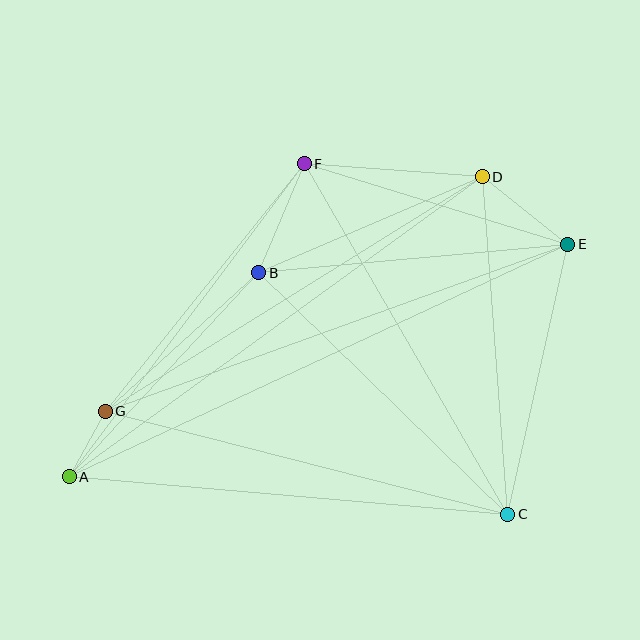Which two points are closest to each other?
Points A and G are closest to each other.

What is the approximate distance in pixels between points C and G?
The distance between C and G is approximately 416 pixels.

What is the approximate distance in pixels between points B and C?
The distance between B and C is approximately 347 pixels.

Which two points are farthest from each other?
Points A and E are farthest from each other.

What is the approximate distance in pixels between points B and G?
The distance between B and G is approximately 207 pixels.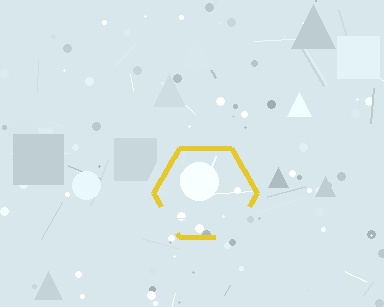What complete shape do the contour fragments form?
The contour fragments form a hexagon.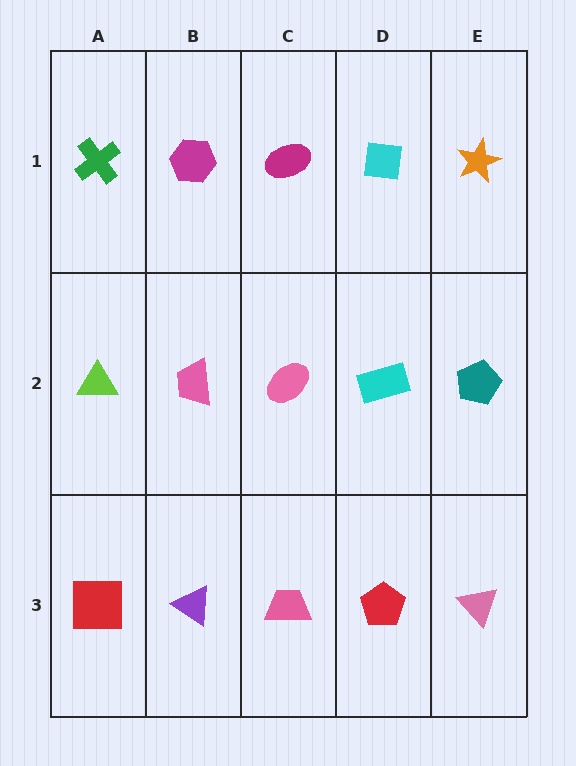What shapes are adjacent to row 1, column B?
A pink trapezoid (row 2, column B), a green cross (row 1, column A), a magenta ellipse (row 1, column C).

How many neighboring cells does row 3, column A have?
2.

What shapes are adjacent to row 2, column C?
A magenta ellipse (row 1, column C), a pink trapezoid (row 3, column C), a pink trapezoid (row 2, column B), a cyan rectangle (row 2, column D).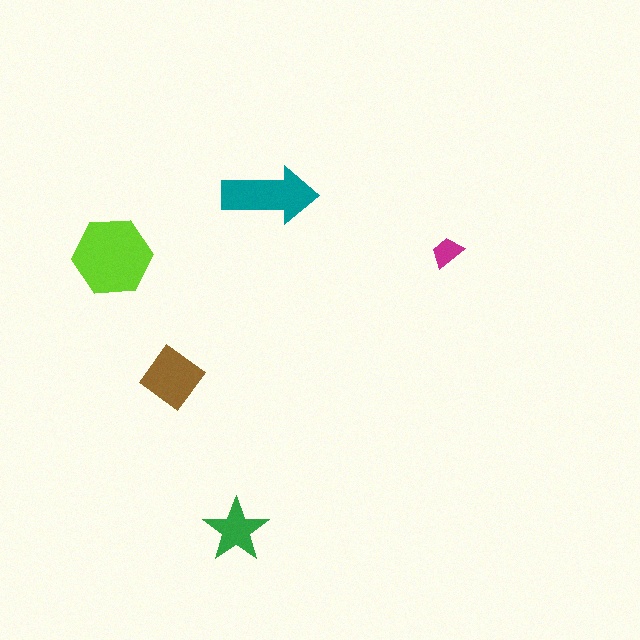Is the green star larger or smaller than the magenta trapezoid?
Larger.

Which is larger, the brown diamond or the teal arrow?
The teal arrow.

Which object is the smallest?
The magenta trapezoid.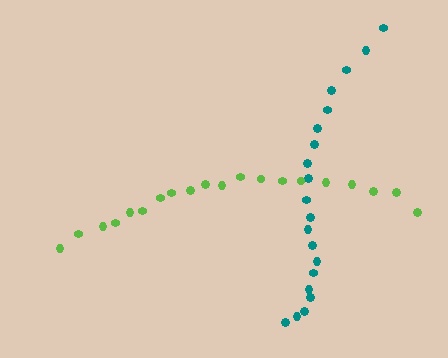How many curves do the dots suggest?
There are 2 distinct paths.